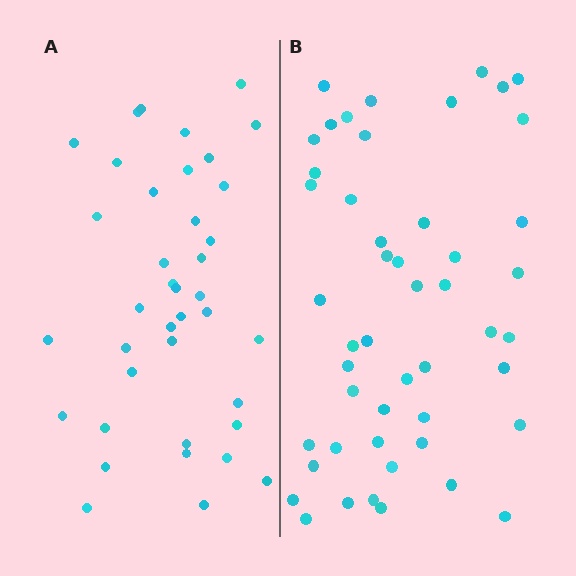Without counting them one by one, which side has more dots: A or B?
Region B (the right region) has more dots.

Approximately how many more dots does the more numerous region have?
Region B has roughly 10 or so more dots than region A.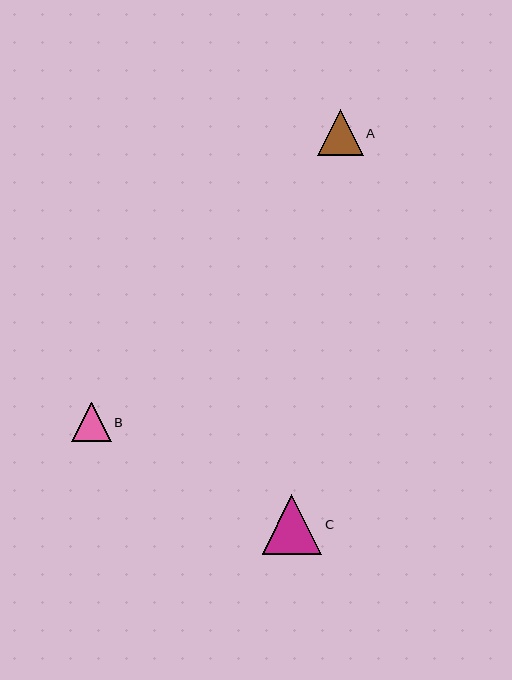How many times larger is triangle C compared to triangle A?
Triangle C is approximately 1.3 times the size of triangle A.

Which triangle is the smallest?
Triangle B is the smallest with a size of approximately 40 pixels.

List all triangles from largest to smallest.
From largest to smallest: C, A, B.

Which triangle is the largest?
Triangle C is the largest with a size of approximately 60 pixels.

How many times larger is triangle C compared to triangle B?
Triangle C is approximately 1.5 times the size of triangle B.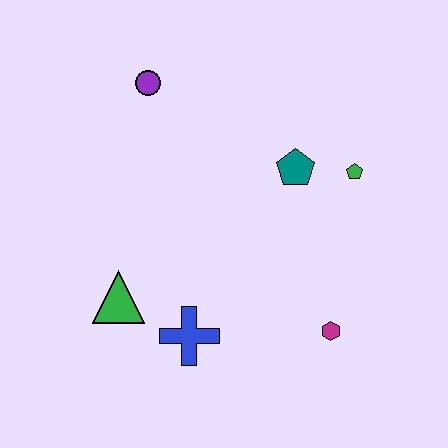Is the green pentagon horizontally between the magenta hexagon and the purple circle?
No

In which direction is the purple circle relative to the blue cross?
The purple circle is above the blue cross.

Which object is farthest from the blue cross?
The purple circle is farthest from the blue cross.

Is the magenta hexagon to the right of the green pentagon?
No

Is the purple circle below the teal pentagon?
No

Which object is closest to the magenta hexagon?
The blue cross is closest to the magenta hexagon.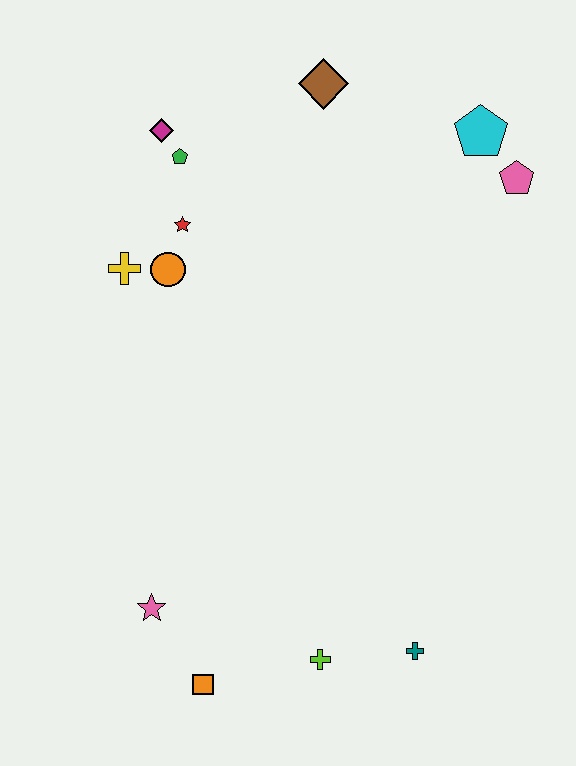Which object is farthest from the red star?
The teal cross is farthest from the red star.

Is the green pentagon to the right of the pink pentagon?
No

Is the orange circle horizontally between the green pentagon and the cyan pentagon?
No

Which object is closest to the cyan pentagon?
The pink pentagon is closest to the cyan pentagon.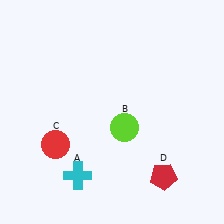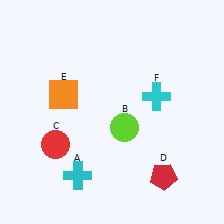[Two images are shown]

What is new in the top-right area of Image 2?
A cyan cross (F) was added in the top-right area of Image 2.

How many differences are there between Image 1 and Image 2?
There are 2 differences between the two images.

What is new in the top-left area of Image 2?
An orange square (E) was added in the top-left area of Image 2.